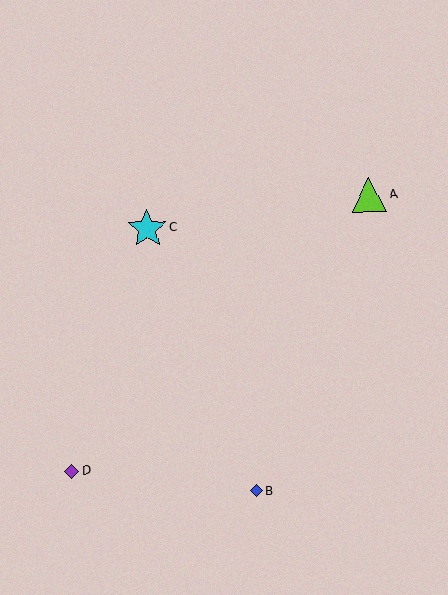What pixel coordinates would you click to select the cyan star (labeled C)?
Click at (147, 228) to select the cyan star C.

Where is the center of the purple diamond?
The center of the purple diamond is at (72, 471).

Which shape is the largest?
The cyan star (labeled C) is the largest.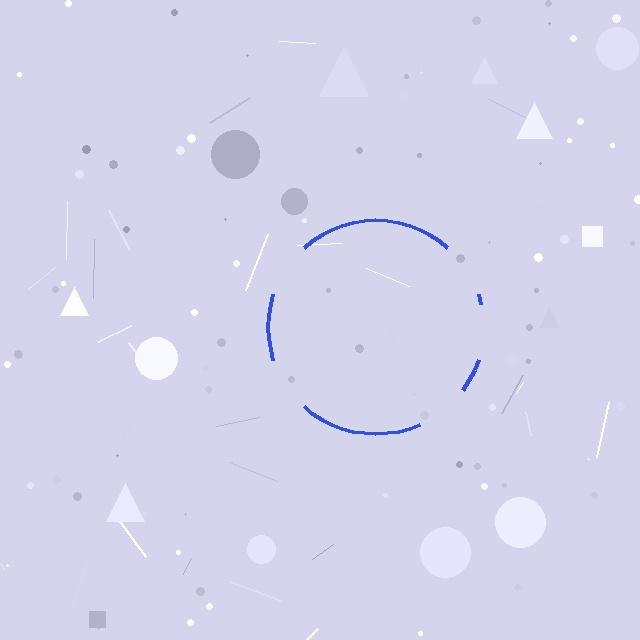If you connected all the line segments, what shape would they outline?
They would outline a circle.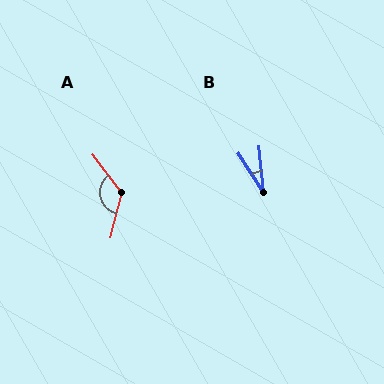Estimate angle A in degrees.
Approximately 129 degrees.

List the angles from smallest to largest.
B (27°), A (129°).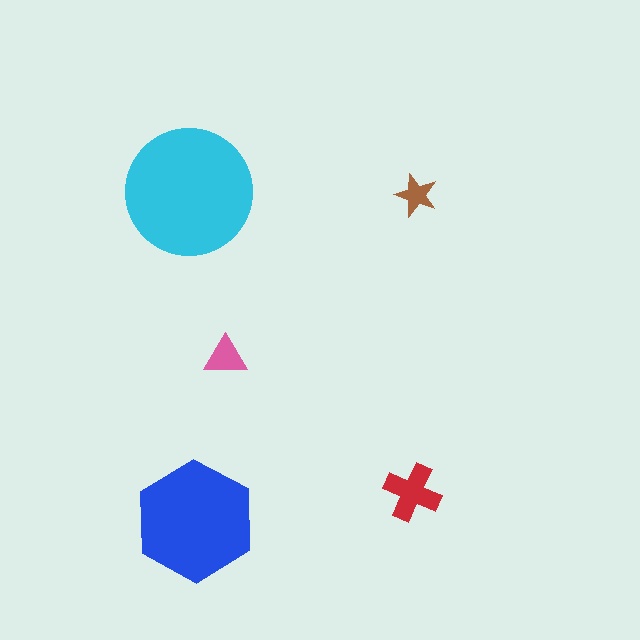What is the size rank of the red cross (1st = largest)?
3rd.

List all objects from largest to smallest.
The cyan circle, the blue hexagon, the red cross, the pink triangle, the brown star.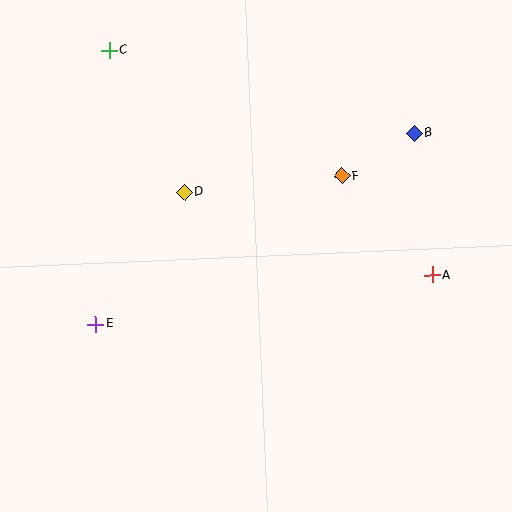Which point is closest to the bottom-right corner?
Point A is closest to the bottom-right corner.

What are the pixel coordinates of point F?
Point F is at (342, 176).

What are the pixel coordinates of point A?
Point A is at (432, 275).